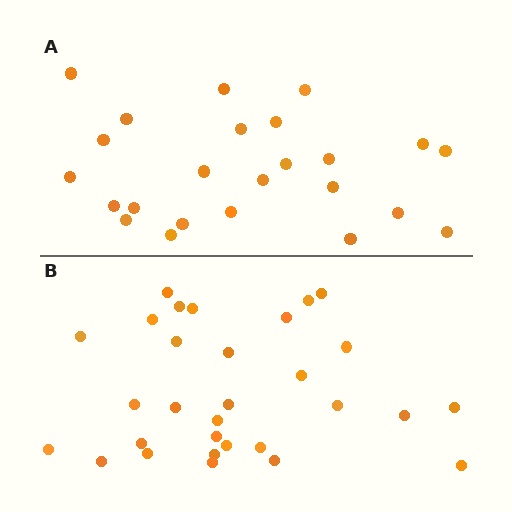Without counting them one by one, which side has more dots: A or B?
Region B (the bottom region) has more dots.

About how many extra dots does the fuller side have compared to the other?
Region B has about 6 more dots than region A.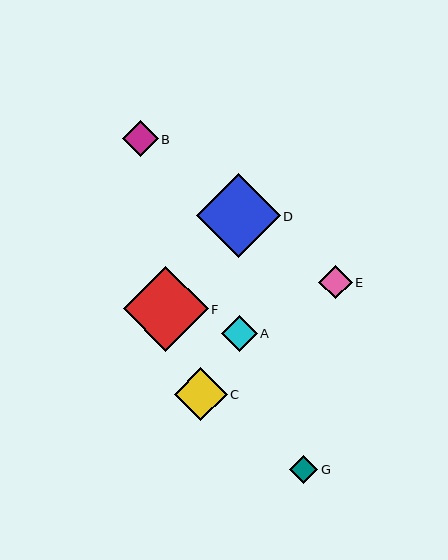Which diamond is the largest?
Diamond F is the largest with a size of approximately 85 pixels.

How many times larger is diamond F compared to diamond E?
Diamond F is approximately 2.5 times the size of diamond E.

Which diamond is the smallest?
Diamond G is the smallest with a size of approximately 28 pixels.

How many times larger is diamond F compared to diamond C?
Diamond F is approximately 1.6 times the size of diamond C.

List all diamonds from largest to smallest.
From largest to smallest: F, D, C, A, B, E, G.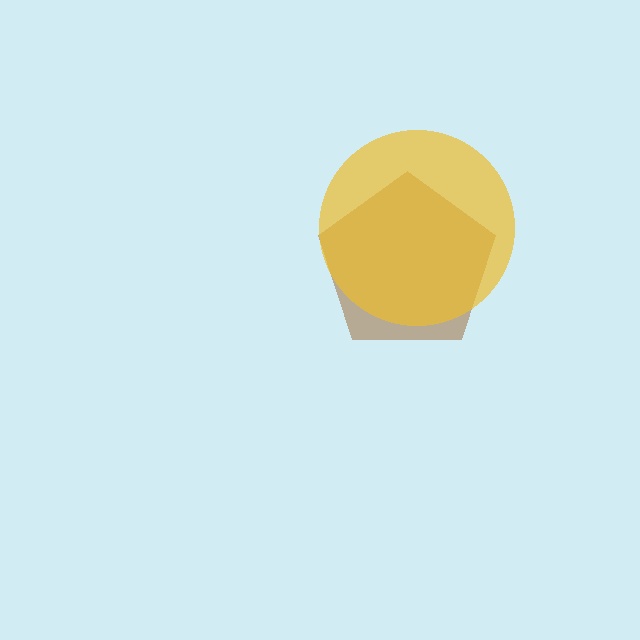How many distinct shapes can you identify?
There are 2 distinct shapes: a brown pentagon, a yellow circle.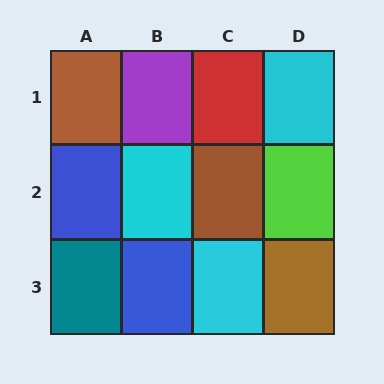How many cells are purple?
1 cell is purple.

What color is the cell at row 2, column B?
Cyan.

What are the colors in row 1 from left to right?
Brown, purple, red, cyan.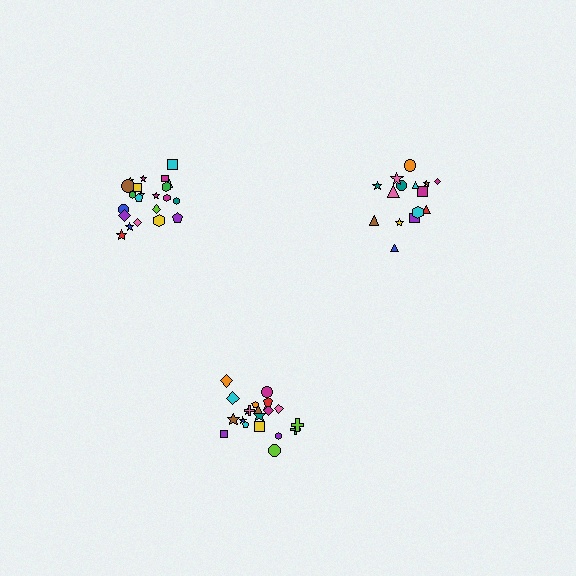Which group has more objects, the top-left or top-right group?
The top-left group.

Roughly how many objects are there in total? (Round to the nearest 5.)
Roughly 60 objects in total.